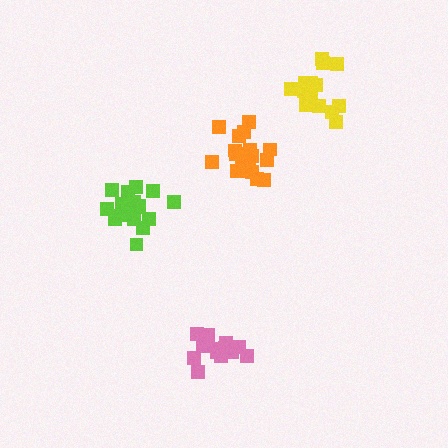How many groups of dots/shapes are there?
There are 4 groups.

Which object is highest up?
The yellow cluster is topmost.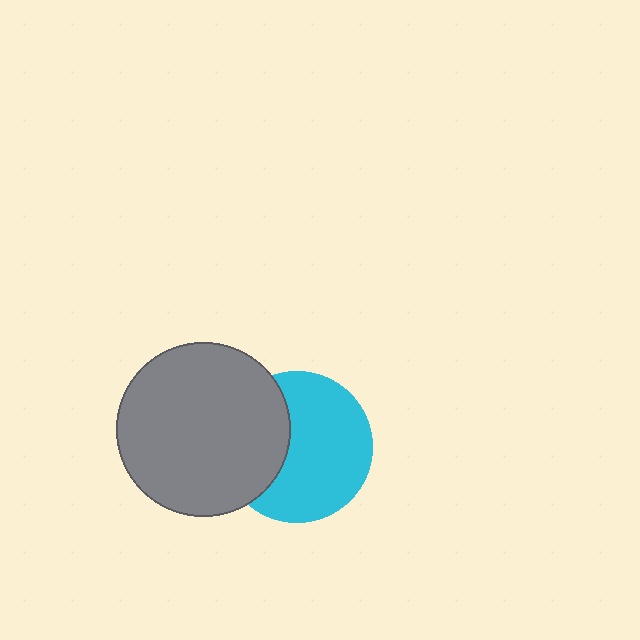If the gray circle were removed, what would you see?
You would see the complete cyan circle.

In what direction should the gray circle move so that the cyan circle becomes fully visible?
The gray circle should move left. That is the shortest direction to clear the overlap and leave the cyan circle fully visible.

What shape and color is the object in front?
The object in front is a gray circle.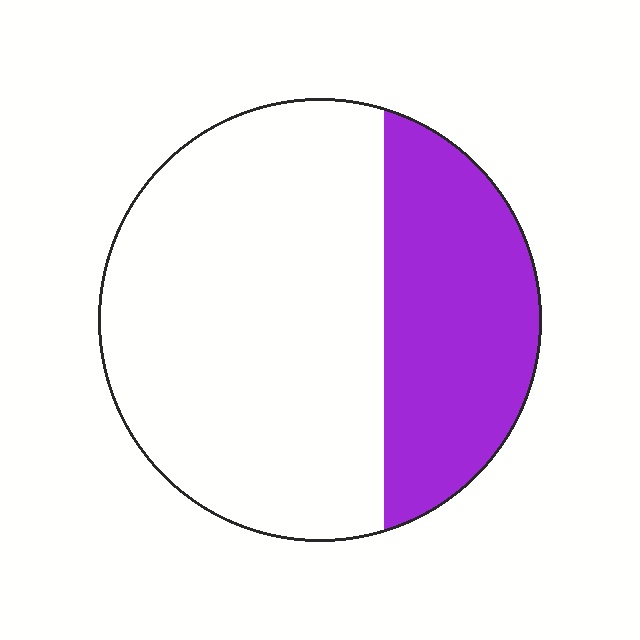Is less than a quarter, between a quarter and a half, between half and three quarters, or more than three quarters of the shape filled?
Between a quarter and a half.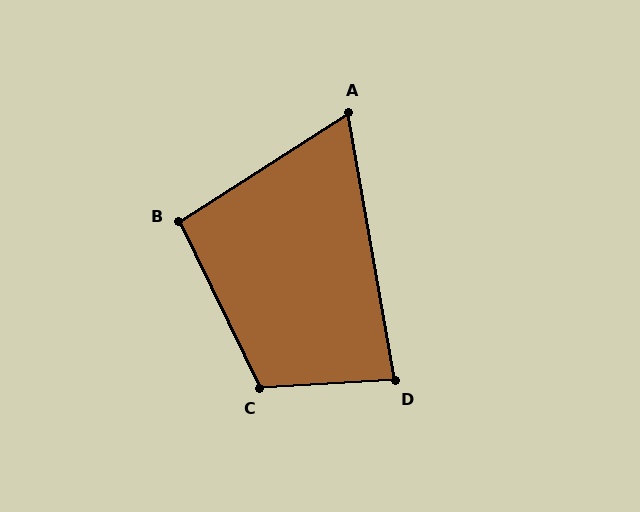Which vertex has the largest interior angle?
C, at approximately 113 degrees.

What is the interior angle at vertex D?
Approximately 83 degrees (acute).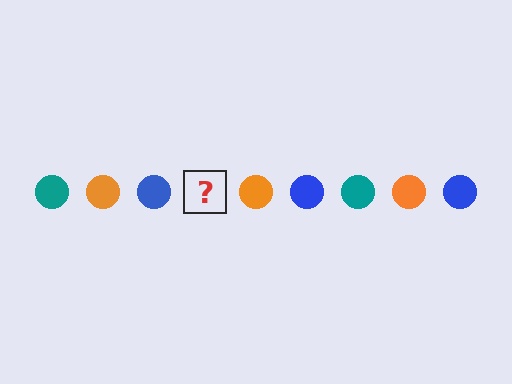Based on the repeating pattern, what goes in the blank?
The blank should be a teal circle.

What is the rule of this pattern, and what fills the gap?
The rule is that the pattern cycles through teal, orange, blue circles. The gap should be filled with a teal circle.